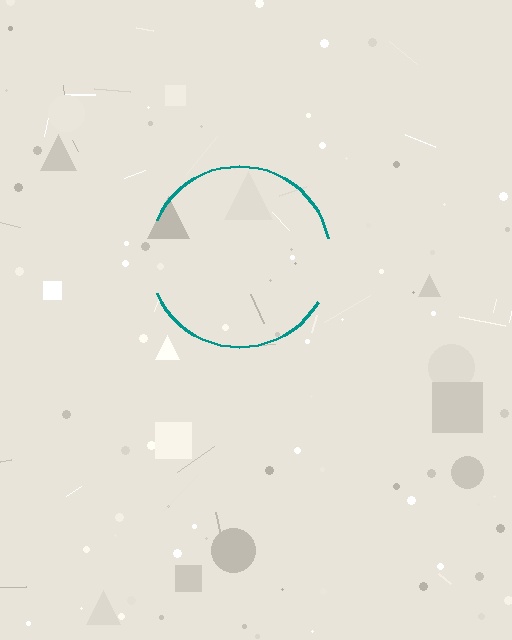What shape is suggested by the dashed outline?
The dashed outline suggests a circle.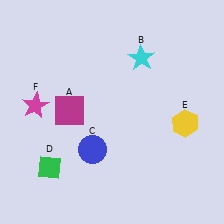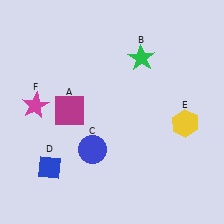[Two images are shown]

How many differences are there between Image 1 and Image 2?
There are 2 differences between the two images.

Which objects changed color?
B changed from cyan to green. D changed from green to blue.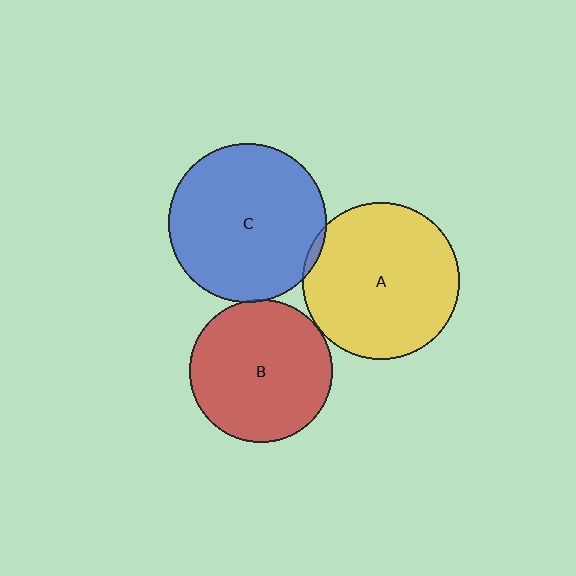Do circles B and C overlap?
Yes.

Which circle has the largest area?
Circle C (blue).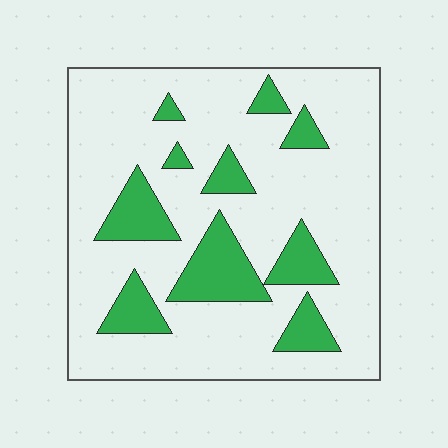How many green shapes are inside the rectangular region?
10.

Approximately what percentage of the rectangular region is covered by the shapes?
Approximately 20%.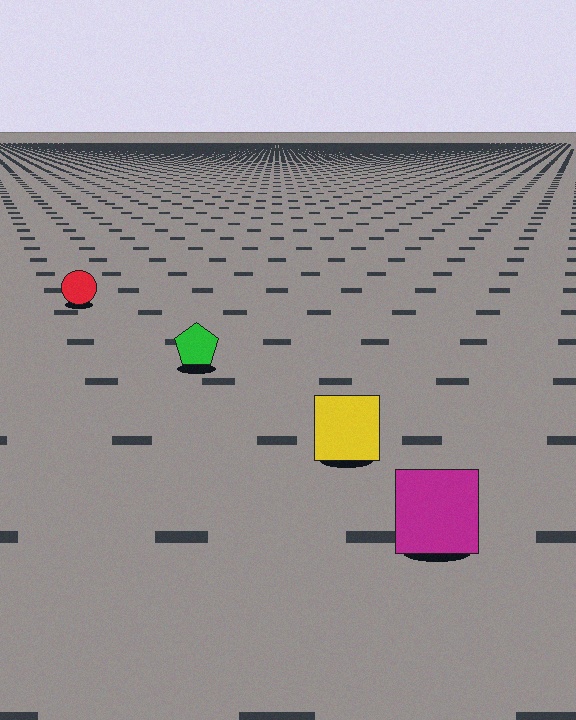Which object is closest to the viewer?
The magenta square is closest. The texture marks near it are larger and more spread out.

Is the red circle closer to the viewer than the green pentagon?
No. The green pentagon is closer — you can tell from the texture gradient: the ground texture is coarser near it.